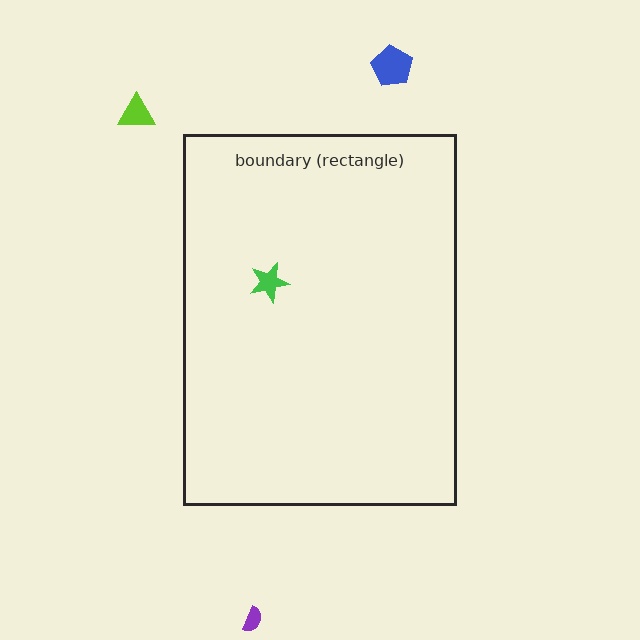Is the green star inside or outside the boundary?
Inside.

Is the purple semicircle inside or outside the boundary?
Outside.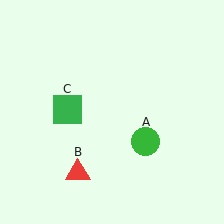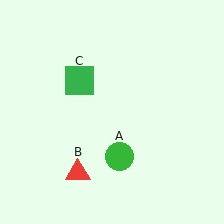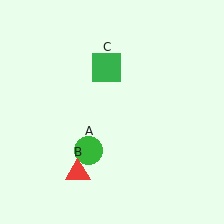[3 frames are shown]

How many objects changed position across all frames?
2 objects changed position: green circle (object A), green square (object C).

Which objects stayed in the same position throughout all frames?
Red triangle (object B) remained stationary.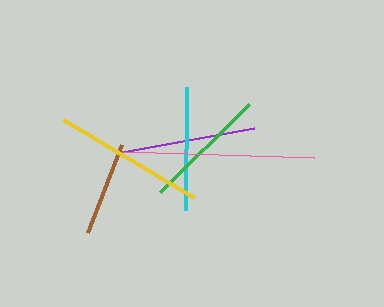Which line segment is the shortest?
The brown line is the shortest at approximately 95 pixels.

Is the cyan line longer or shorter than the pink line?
The pink line is longer than the cyan line.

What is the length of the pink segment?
The pink segment is approximately 190 pixels long.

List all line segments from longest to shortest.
From longest to shortest: pink, yellow, purple, green, cyan, brown.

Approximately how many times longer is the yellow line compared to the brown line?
The yellow line is approximately 1.6 times the length of the brown line.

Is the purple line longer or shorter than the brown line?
The purple line is longer than the brown line.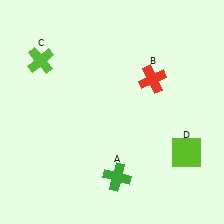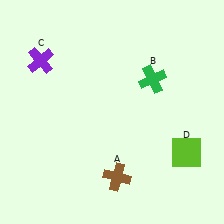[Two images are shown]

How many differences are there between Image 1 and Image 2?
There are 3 differences between the two images.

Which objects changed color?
A changed from green to brown. B changed from red to green. C changed from lime to purple.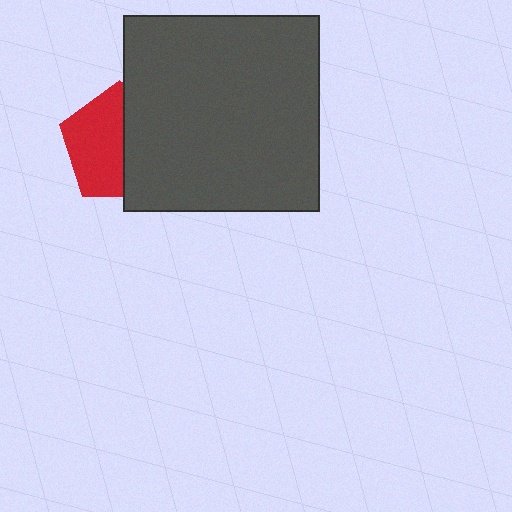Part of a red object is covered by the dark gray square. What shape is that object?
It is a pentagon.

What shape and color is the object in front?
The object in front is a dark gray square.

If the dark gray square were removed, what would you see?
You would see the complete red pentagon.